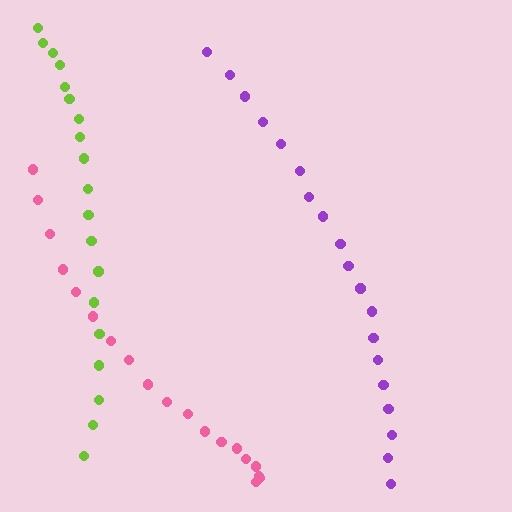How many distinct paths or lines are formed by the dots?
There are 3 distinct paths.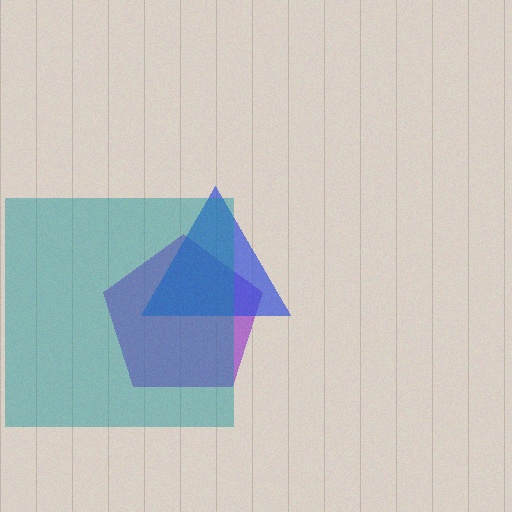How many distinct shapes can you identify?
There are 3 distinct shapes: a purple pentagon, a blue triangle, a teal square.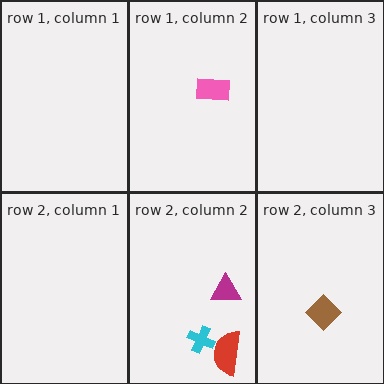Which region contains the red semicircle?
The row 2, column 2 region.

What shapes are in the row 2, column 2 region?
The red semicircle, the cyan cross, the magenta triangle.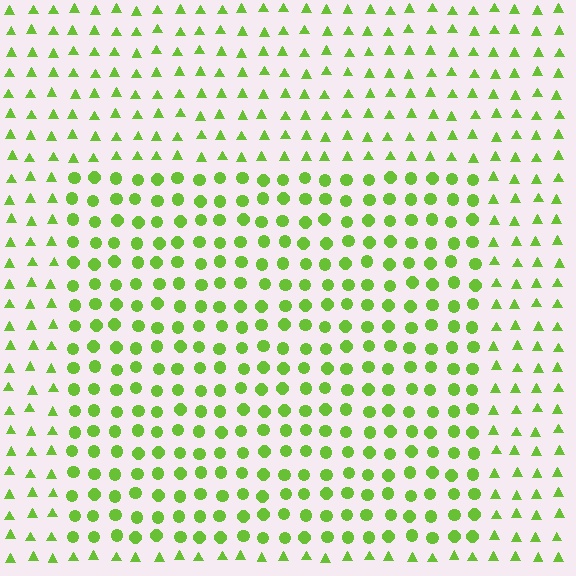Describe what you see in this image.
The image is filled with small lime elements arranged in a uniform grid. A rectangle-shaped region contains circles, while the surrounding area contains triangles. The boundary is defined purely by the change in element shape.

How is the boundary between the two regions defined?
The boundary is defined by a change in element shape: circles inside vs. triangles outside. All elements share the same color and spacing.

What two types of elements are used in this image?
The image uses circles inside the rectangle region and triangles outside it.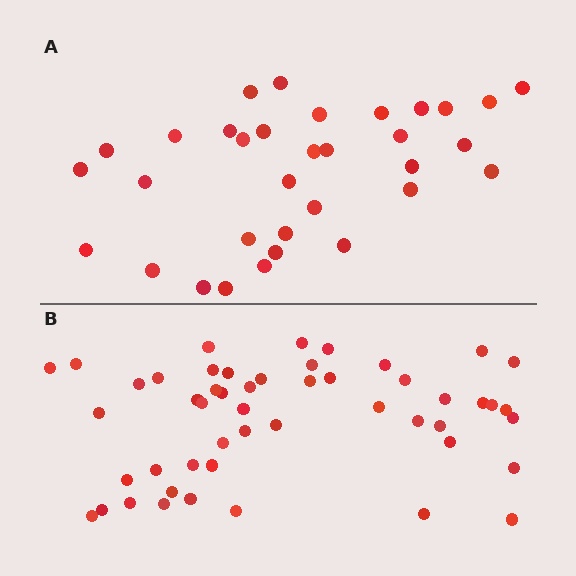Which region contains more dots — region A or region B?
Region B (the bottom region) has more dots.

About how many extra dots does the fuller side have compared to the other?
Region B has approximately 15 more dots than region A.